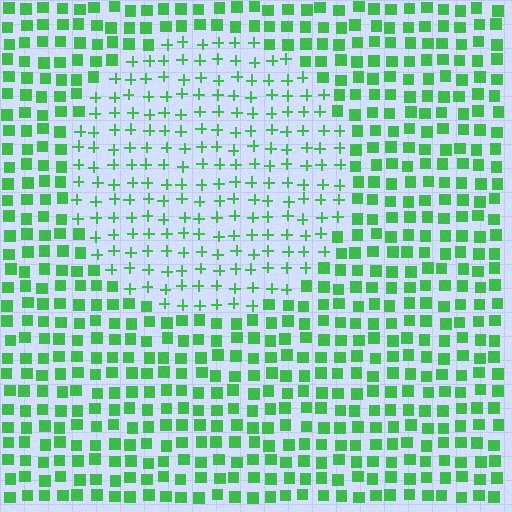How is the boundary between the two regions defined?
The boundary is defined by a change in element shape: plus signs inside vs. squares outside. All elements share the same color and spacing.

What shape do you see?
I see a circle.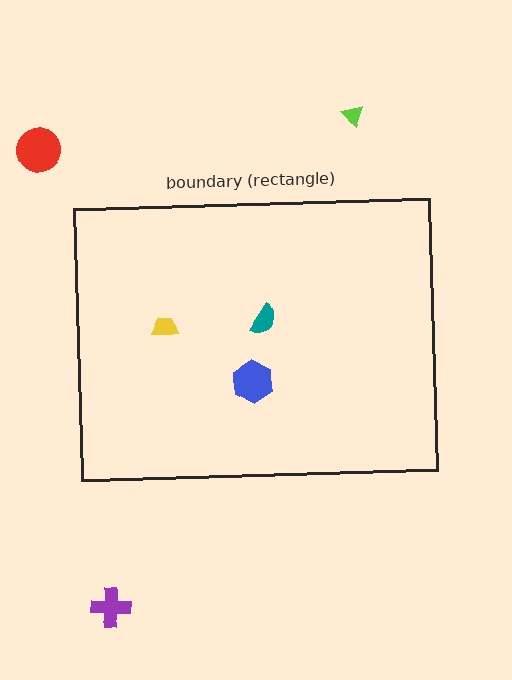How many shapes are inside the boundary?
3 inside, 3 outside.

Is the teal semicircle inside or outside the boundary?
Inside.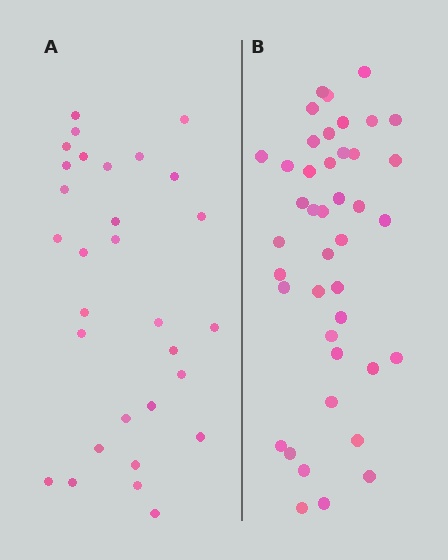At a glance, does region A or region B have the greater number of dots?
Region B (the right region) has more dots.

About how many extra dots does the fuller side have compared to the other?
Region B has roughly 12 or so more dots than region A.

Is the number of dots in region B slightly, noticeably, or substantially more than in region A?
Region B has noticeably more, but not dramatically so. The ratio is roughly 1.4 to 1.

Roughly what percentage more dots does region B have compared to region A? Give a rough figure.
About 40% more.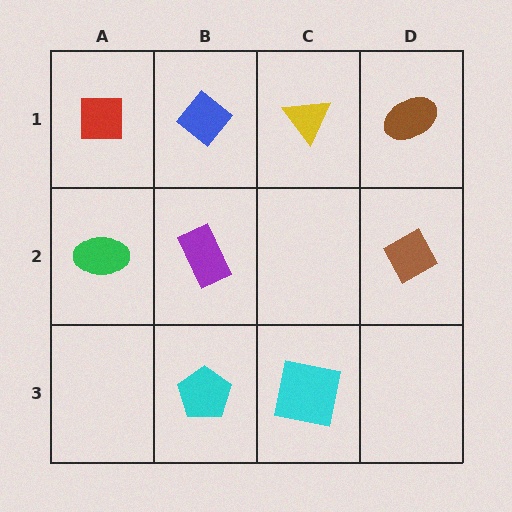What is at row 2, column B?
A purple rectangle.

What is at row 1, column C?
A yellow triangle.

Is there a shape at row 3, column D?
No, that cell is empty.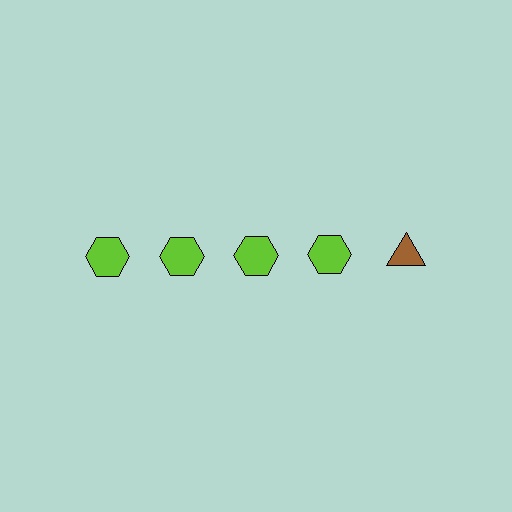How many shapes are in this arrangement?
There are 5 shapes arranged in a grid pattern.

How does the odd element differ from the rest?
It differs in both color (brown instead of lime) and shape (triangle instead of hexagon).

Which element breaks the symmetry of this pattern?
The brown triangle in the top row, rightmost column breaks the symmetry. All other shapes are lime hexagons.